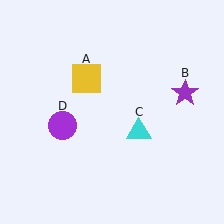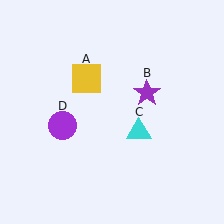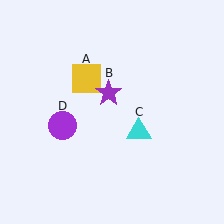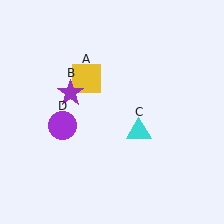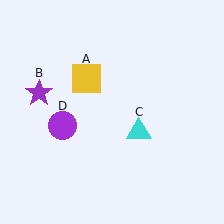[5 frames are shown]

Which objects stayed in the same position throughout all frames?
Yellow square (object A) and cyan triangle (object C) and purple circle (object D) remained stationary.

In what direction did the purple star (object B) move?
The purple star (object B) moved left.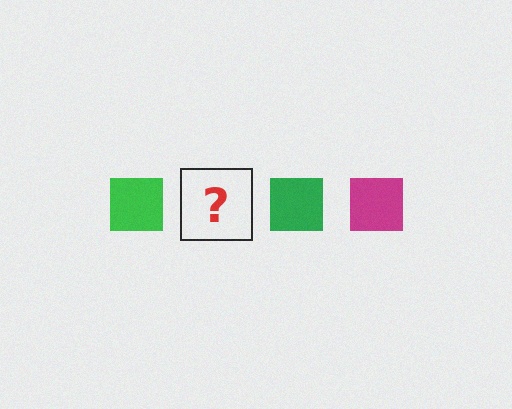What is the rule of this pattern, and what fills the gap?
The rule is that the pattern cycles through green, magenta squares. The gap should be filled with a magenta square.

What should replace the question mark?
The question mark should be replaced with a magenta square.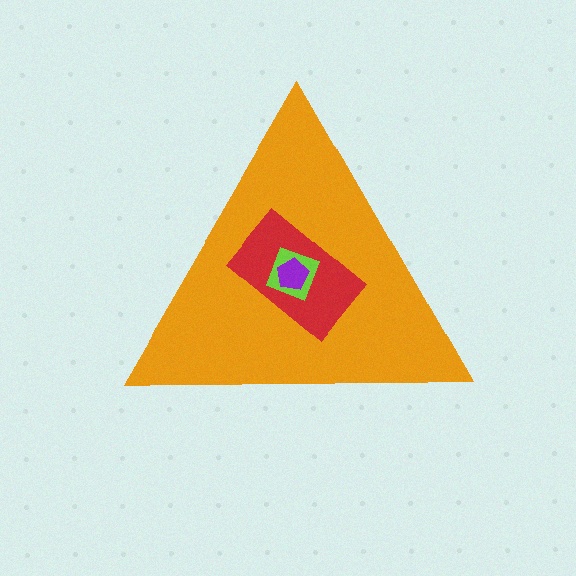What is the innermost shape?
The purple pentagon.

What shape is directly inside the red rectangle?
The lime square.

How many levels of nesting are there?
4.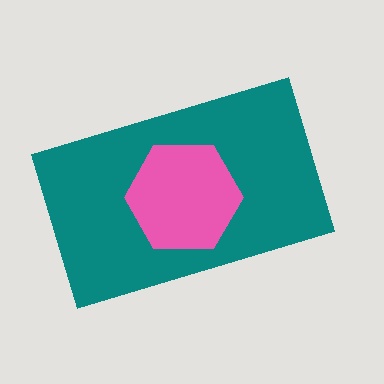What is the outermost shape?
The teal rectangle.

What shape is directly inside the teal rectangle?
The pink hexagon.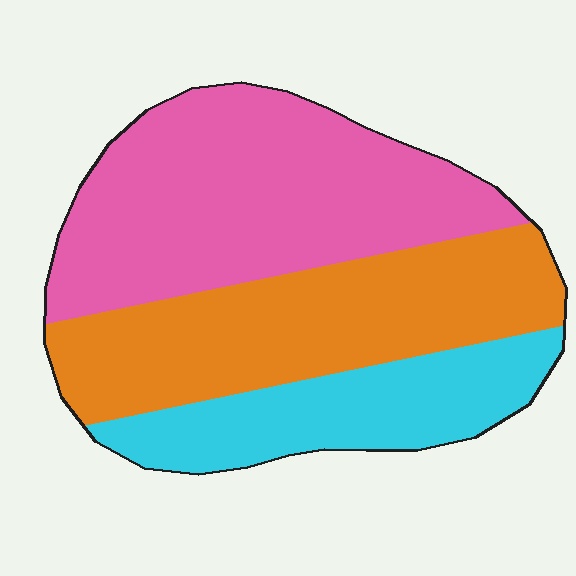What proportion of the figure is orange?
Orange covers about 35% of the figure.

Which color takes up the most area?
Pink, at roughly 45%.